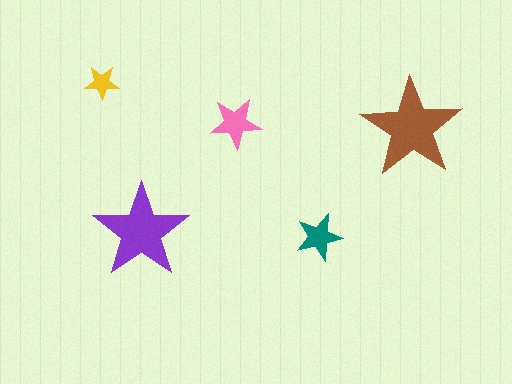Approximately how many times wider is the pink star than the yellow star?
About 1.5 times wider.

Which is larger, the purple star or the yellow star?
The purple one.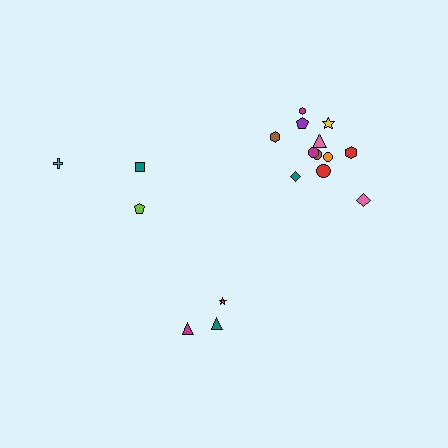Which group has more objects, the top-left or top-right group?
The top-right group.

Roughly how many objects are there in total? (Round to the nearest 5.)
Roughly 20 objects in total.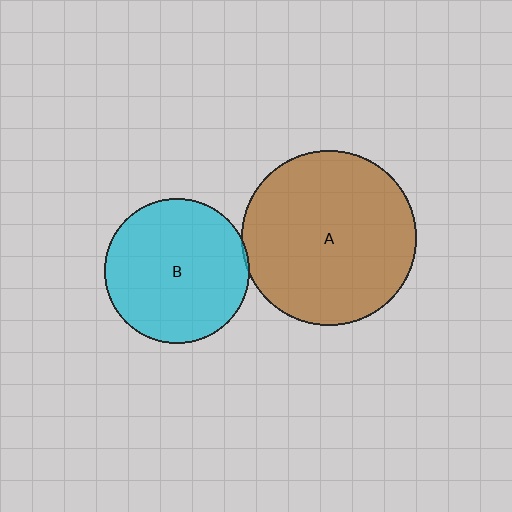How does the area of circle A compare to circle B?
Approximately 1.4 times.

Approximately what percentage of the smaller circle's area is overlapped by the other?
Approximately 5%.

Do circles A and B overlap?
Yes.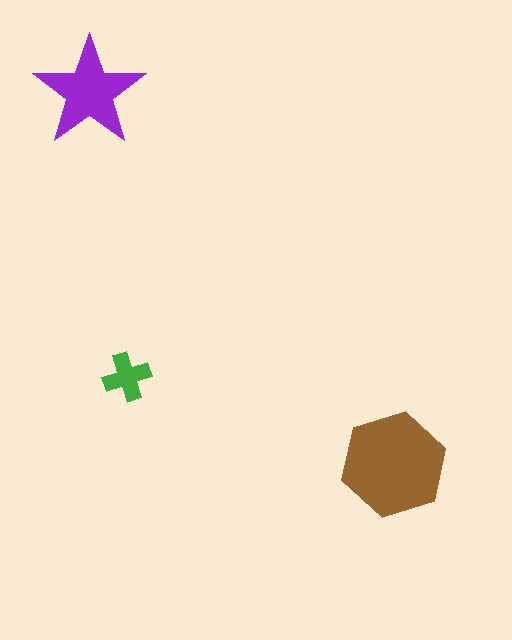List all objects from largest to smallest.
The brown hexagon, the purple star, the green cross.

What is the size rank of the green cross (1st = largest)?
3rd.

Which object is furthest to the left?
The purple star is leftmost.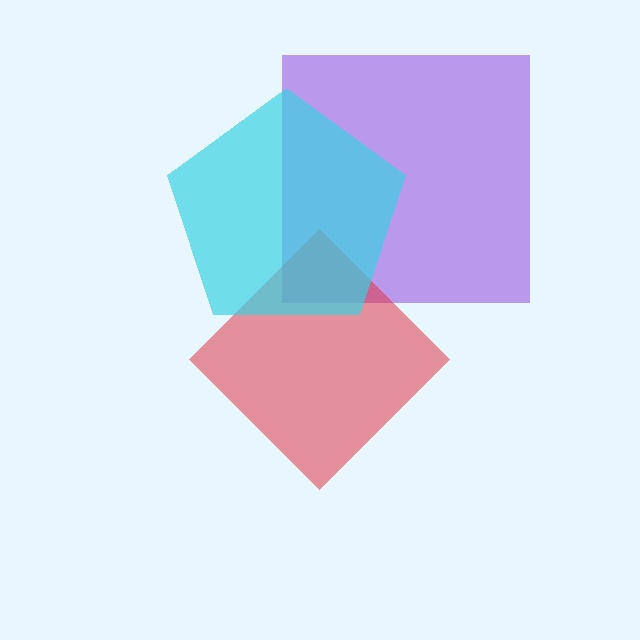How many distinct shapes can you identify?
There are 3 distinct shapes: a purple square, a red diamond, a cyan pentagon.